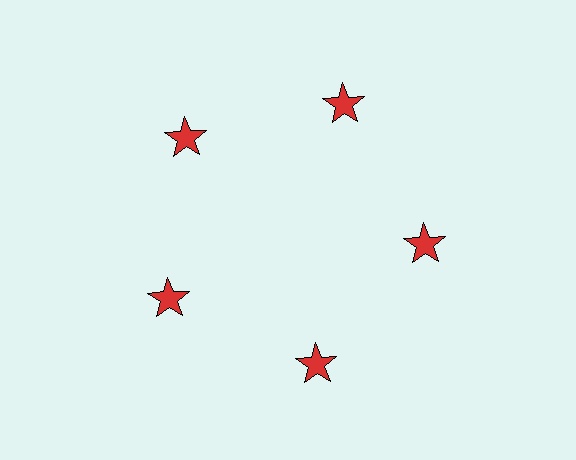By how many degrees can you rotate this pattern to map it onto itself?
The pattern maps onto itself every 72 degrees of rotation.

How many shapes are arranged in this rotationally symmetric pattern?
There are 5 shapes, arranged in 5 groups of 1.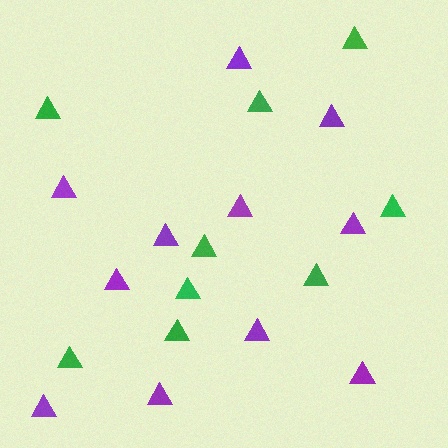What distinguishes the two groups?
There are 2 groups: one group of purple triangles (11) and one group of green triangles (9).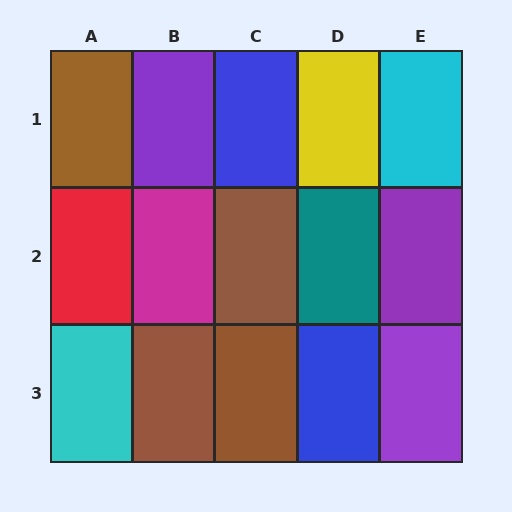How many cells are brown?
4 cells are brown.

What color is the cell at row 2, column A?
Red.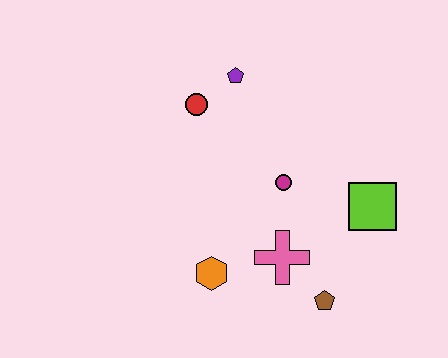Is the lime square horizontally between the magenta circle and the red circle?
No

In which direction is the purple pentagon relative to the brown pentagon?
The purple pentagon is above the brown pentagon.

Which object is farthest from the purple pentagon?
The brown pentagon is farthest from the purple pentagon.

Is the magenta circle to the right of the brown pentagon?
No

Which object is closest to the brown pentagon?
The pink cross is closest to the brown pentagon.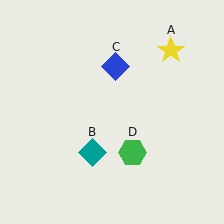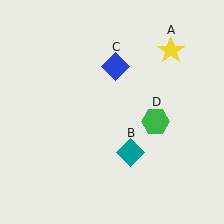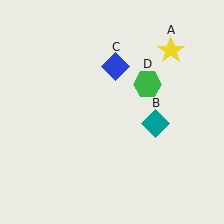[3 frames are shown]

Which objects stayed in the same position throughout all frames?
Yellow star (object A) and blue diamond (object C) remained stationary.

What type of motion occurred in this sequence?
The teal diamond (object B), green hexagon (object D) rotated counterclockwise around the center of the scene.